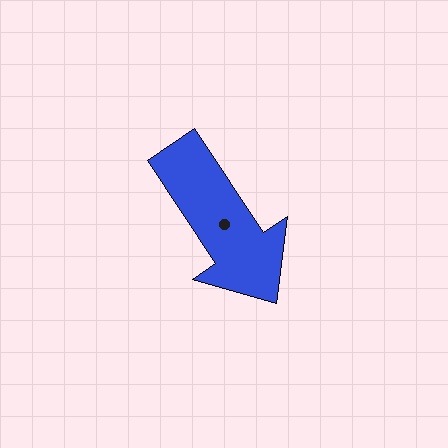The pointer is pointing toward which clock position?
Roughly 5 o'clock.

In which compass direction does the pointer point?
Southeast.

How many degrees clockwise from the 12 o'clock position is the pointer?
Approximately 146 degrees.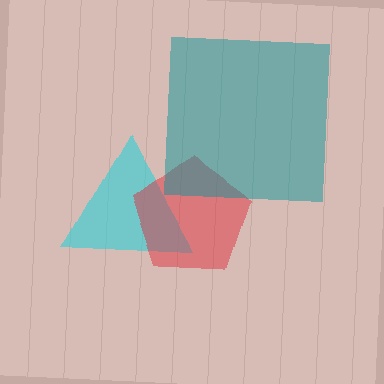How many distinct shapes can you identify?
There are 3 distinct shapes: a cyan triangle, a red pentagon, a teal square.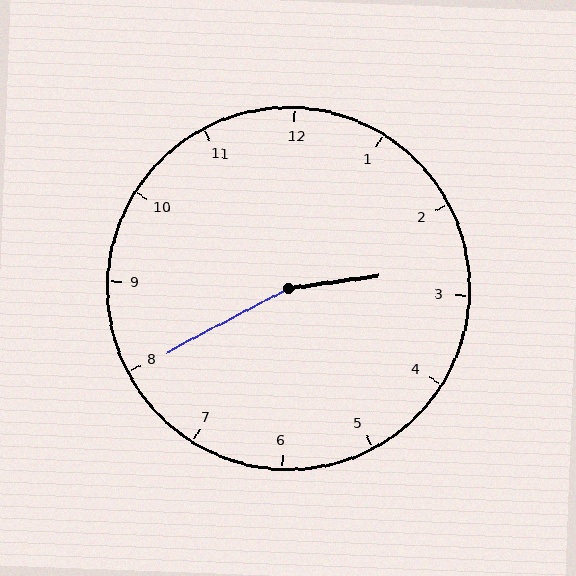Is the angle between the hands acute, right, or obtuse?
It is obtuse.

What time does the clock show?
2:40.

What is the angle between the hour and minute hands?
Approximately 160 degrees.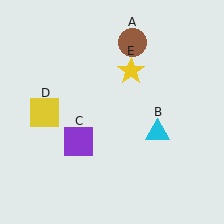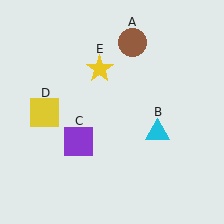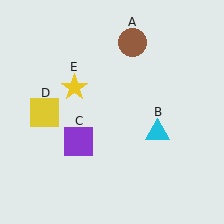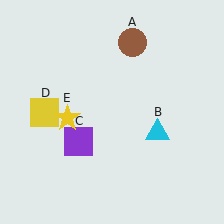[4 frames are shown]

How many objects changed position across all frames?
1 object changed position: yellow star (object E).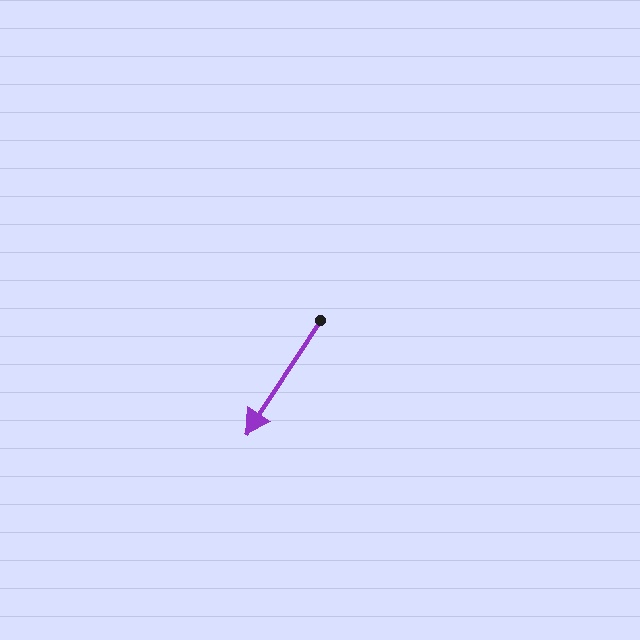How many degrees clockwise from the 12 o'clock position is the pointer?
Approximately 213 degrees.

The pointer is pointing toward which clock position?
Roughly 7 o'clock.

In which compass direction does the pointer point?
Southwest.